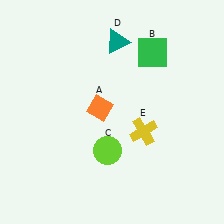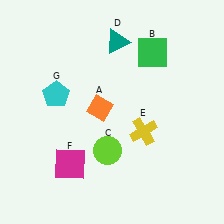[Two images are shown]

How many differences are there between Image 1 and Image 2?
There are 2 differences between the two images.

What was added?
A magenta square (F), a cyan pentagon (G) were added in Image 2.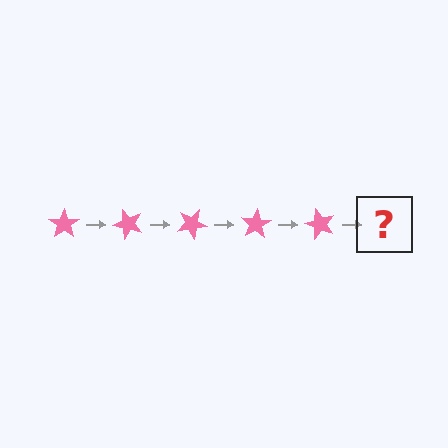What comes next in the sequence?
The next element should be a pink star rotated 250 degrees.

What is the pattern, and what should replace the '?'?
The pattern is that the star rotates 50 degrees each step. The '?' should be a pink star rotated 250 degrees.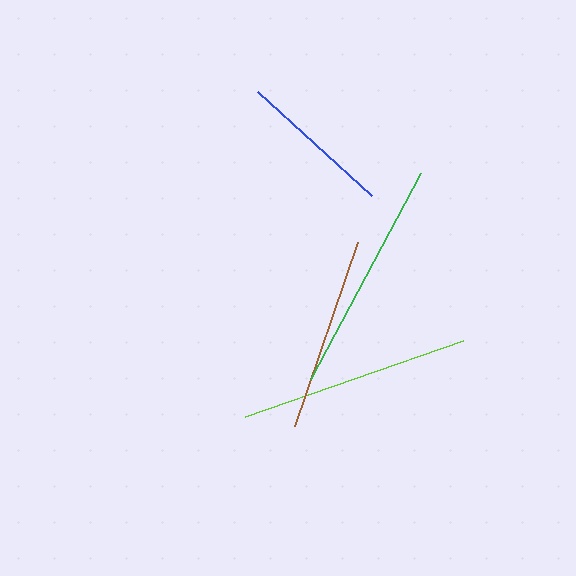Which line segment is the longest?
The green line is the longest at approximately 234 pixels.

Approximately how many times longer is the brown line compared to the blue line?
The brown line is approximately 1.3 times the length of the blue line.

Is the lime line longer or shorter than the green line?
The green line is longer than the lime line.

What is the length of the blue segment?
The blue segment is approximately 154 pixels long.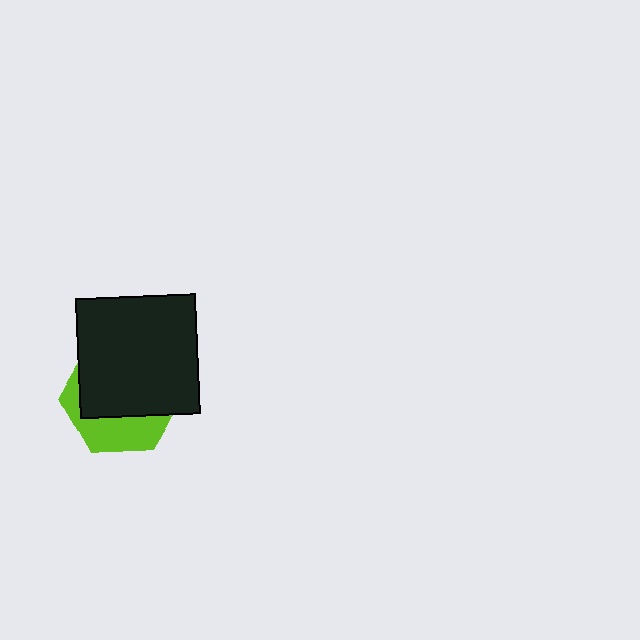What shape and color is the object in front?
The object in front is a black square.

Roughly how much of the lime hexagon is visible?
A small part of it is visible (roughly 33%).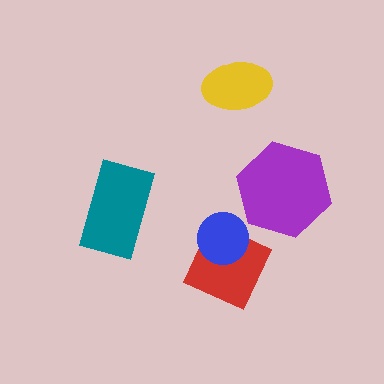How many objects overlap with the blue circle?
1 object overlaps with the blue circle.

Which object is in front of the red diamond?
The blue circle is in front of the red diamond.